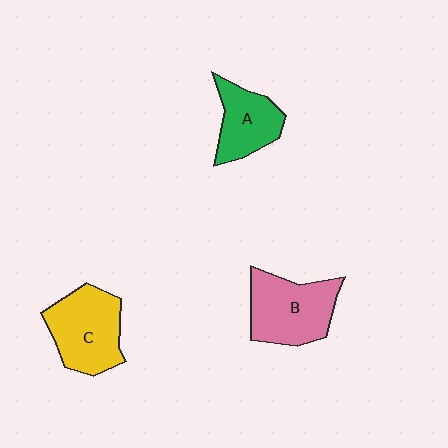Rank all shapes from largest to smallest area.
From largest to smallest: B (pink), C (yellow), A (green).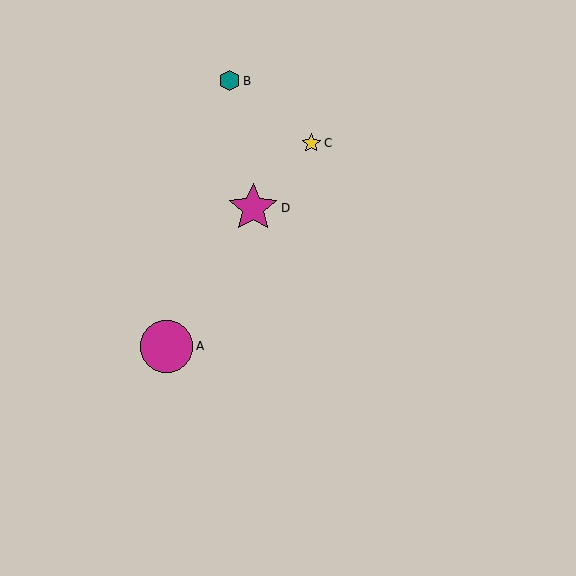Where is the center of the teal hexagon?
The center of the teal hexagon is at (229, 81).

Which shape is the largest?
The magenta circle (labeled A) is the largest.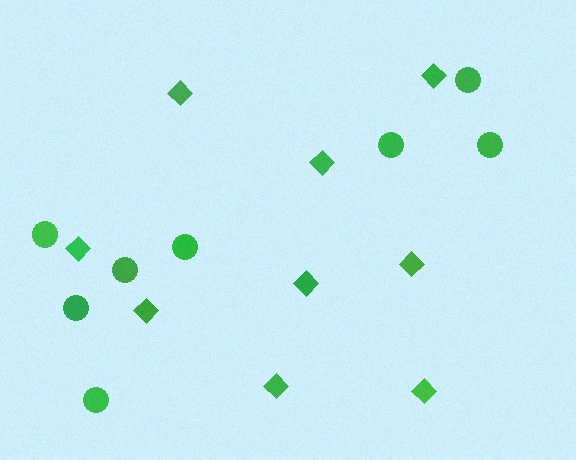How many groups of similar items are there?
There are 2 groups: one group of diamonds (9) and one group of circles (8).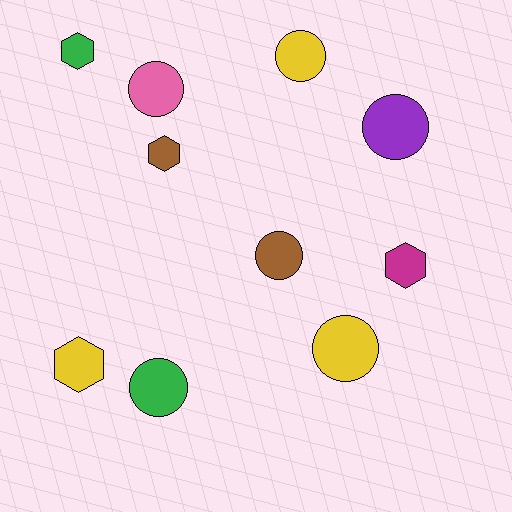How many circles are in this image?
There are 6 circles.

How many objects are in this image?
There are 10 objects.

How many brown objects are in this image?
There are 2 brown objects.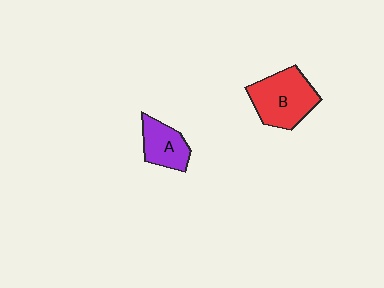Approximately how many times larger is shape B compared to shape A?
Approximately 1.6 times.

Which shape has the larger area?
Shape B (red).